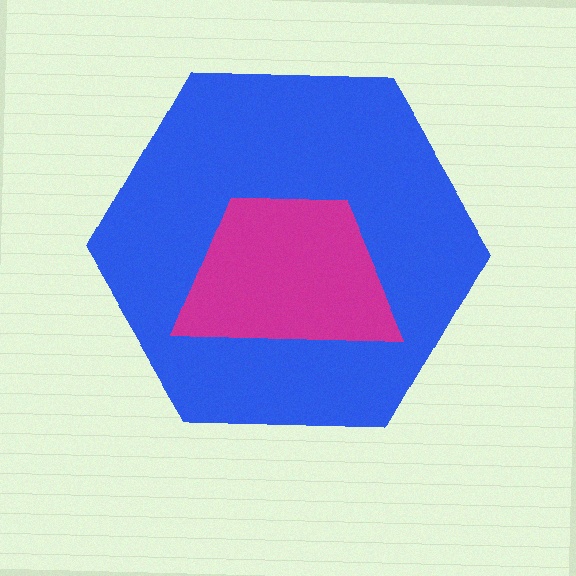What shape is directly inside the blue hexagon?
The magenta trapezoid.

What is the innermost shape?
The magenta trapezoid.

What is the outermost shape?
The blue hexagon.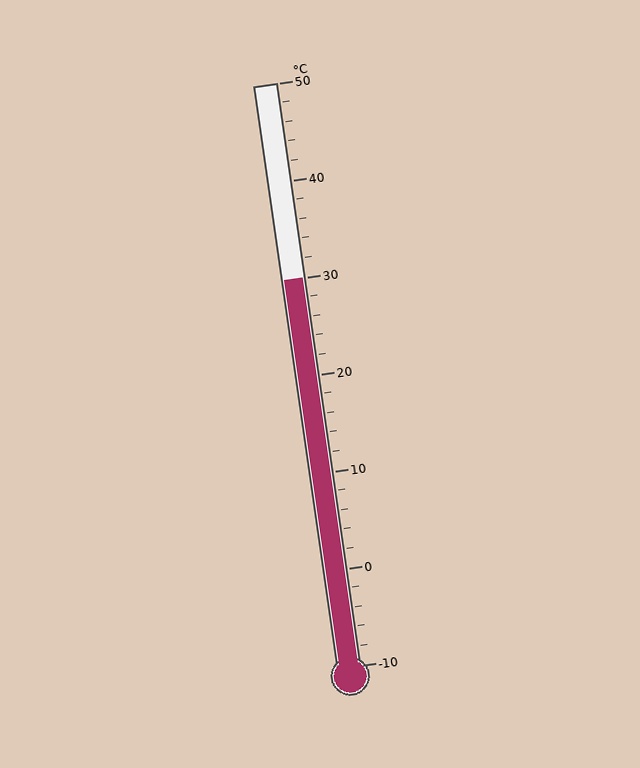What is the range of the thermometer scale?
The thermometer scale ranges from -10°C to 50°C.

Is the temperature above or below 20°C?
The temperature is above 20°C.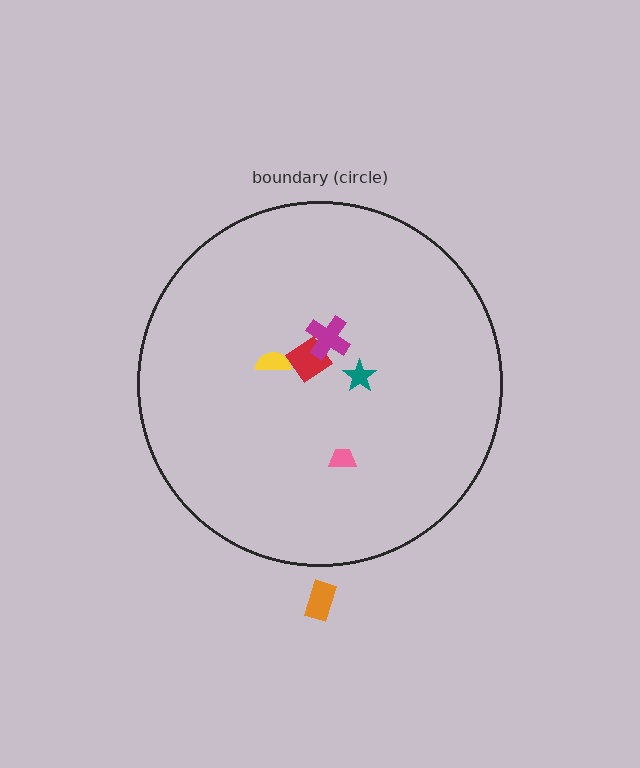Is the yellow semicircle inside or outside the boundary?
Inside.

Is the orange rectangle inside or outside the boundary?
Outside.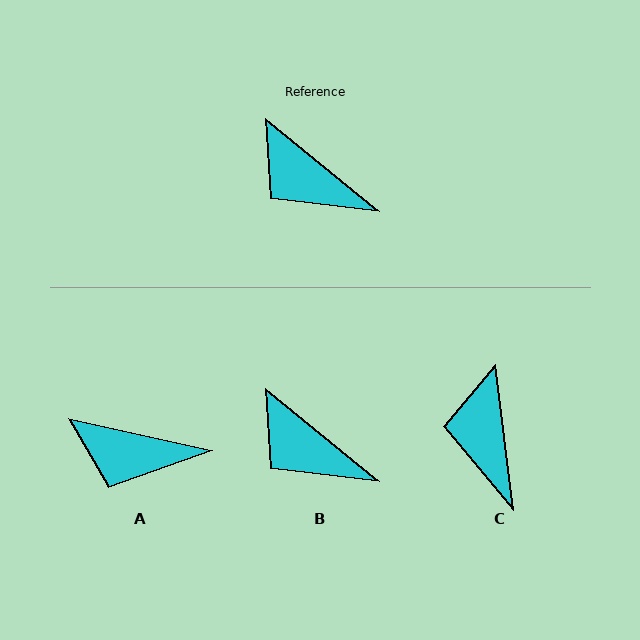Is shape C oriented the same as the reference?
No, it is off by about 44 degrees.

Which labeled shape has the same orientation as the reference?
B.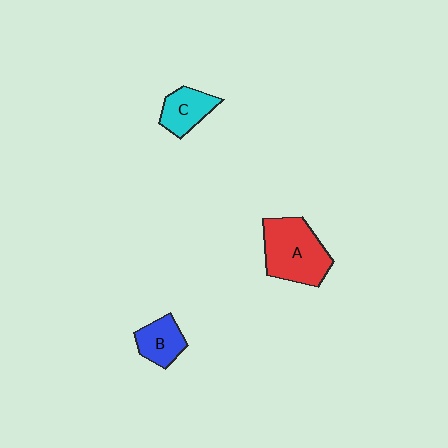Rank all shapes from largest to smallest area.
From largest to smallest: A (red), C (cyan), B (blue).